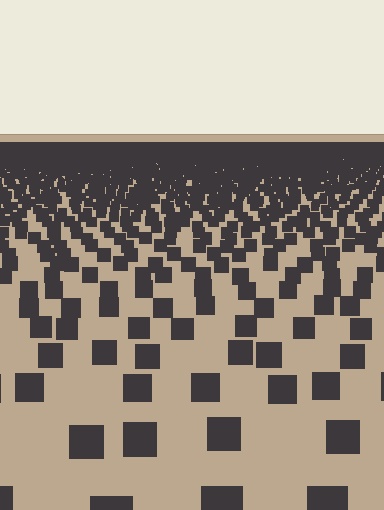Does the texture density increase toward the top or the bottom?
Density increases toward the top.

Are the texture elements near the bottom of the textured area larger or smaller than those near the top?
Larger. Near the bottom, elements are closer to the viewer and appear at a bigger on-screen size.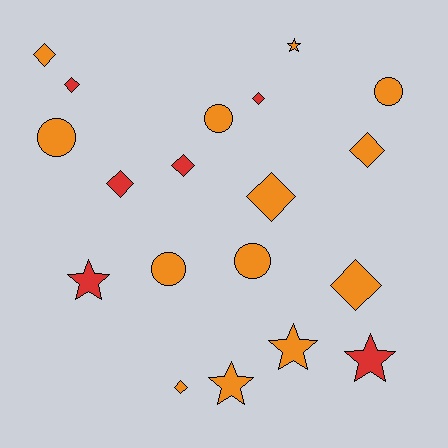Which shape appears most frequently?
Diamond, with 9 objects.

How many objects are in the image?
There are 19 objects.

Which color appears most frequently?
Orange, with 13 objects.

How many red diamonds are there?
There are 4 red diamonds.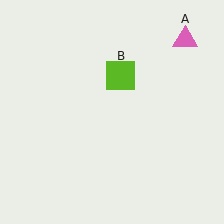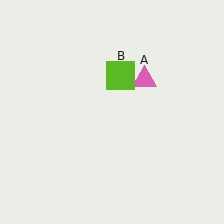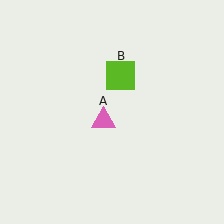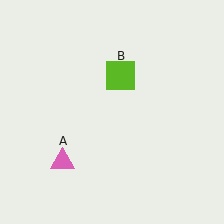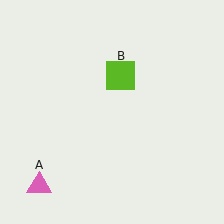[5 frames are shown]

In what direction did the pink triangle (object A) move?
The pink triangle (object A) moved down and to the left.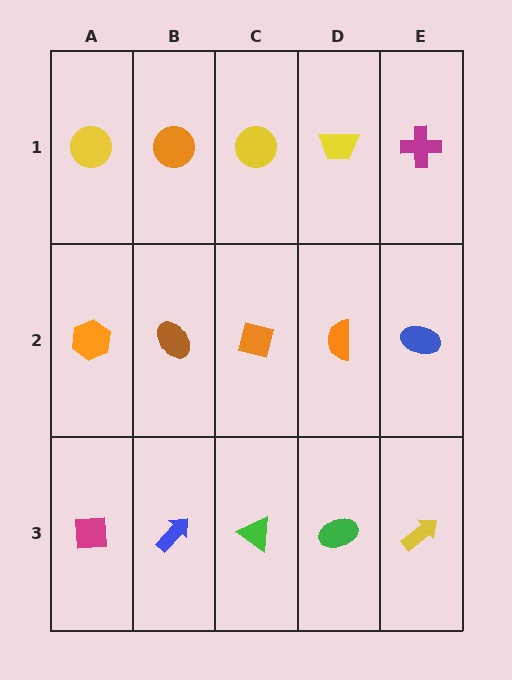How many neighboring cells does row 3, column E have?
2.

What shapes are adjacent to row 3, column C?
An orange square (row 2, column C), a blue arrow (row 3, column B), a green ellipse (row 3, column D).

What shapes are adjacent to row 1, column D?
An orange semicircle (row 2, column D), a yellow circle (row 1, column C), a magenta cross (row 1, column E).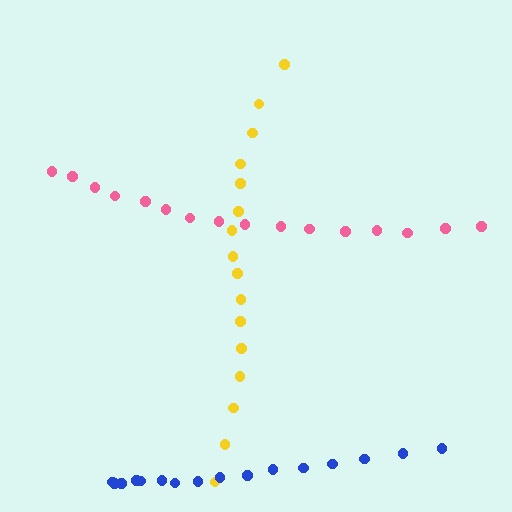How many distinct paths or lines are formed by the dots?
There are 3 distinct paths.